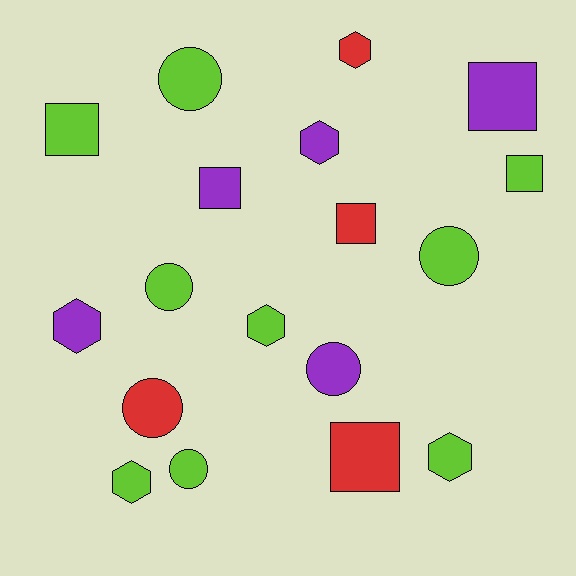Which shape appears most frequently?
Square, with 6 objects.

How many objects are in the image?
There are 18 objects.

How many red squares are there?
There are 2 red squares.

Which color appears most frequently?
Lime, with 9 objects.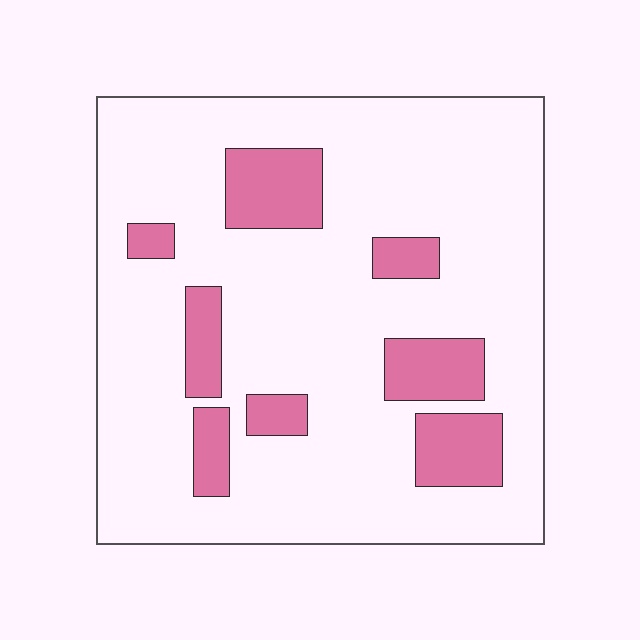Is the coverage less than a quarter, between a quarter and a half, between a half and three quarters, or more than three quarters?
Less than a quarter.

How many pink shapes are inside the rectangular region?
8.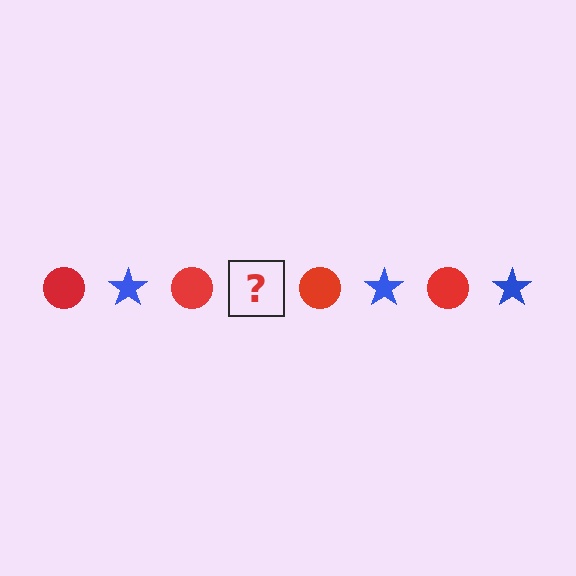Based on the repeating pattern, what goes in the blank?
The blank should be a blue star.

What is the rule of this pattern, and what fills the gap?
The rule is that the pattern alternates between red circle and blue star. The gap should be filled with a blue star.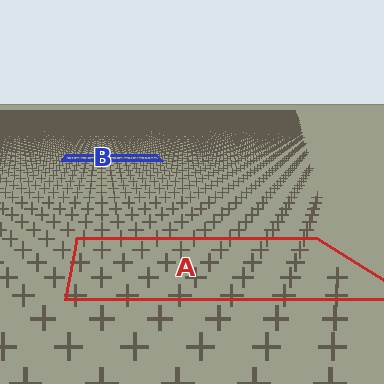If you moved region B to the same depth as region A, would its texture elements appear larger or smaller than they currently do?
They would appear larger. At a closer depth, the same texture elements are projected at a bigger on-screen size.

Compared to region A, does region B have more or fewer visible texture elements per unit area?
Region B has more texture elements per unit area — they are packed more densely because it is farther away.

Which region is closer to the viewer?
Region A is closer. The texture elements there are larger and more spread out.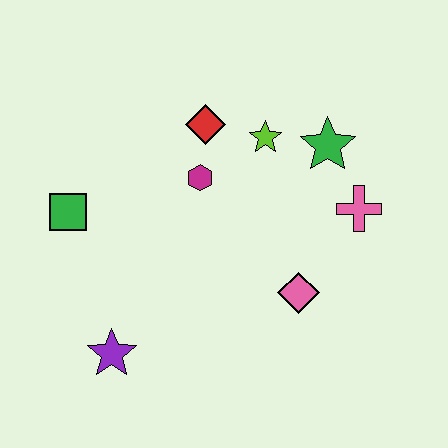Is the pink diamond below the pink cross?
Yes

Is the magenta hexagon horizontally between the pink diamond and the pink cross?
No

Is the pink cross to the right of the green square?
Yes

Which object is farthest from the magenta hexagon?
The purple star is farthest from the magenta hexagon.